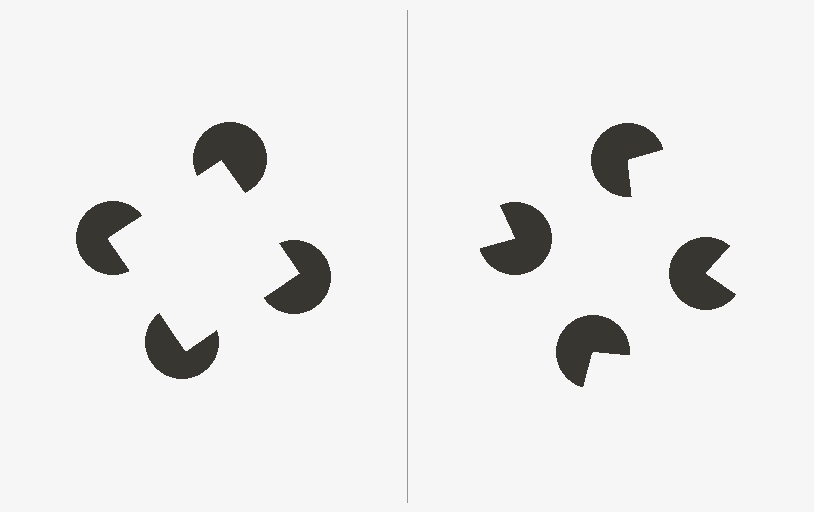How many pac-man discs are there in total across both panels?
8 — 4 on each side.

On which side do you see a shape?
An illusory square appears on the left side. On the right side the wedge cuts are rotated, so no coherent shape forms.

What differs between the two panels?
The pac-man discs are positioned identically on both sides; only the wedge orientations differ. On the left they align to a square; on the right they are misaligned.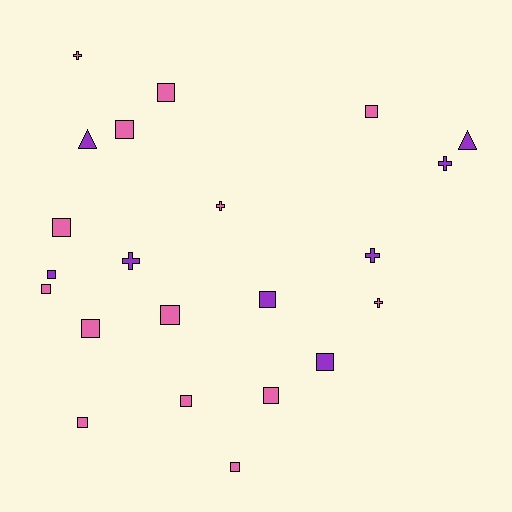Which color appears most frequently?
Pink, with 14 objects.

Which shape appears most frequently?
Square, with 14 objects.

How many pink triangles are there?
There are no pink triangles.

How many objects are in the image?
There are 22 objects.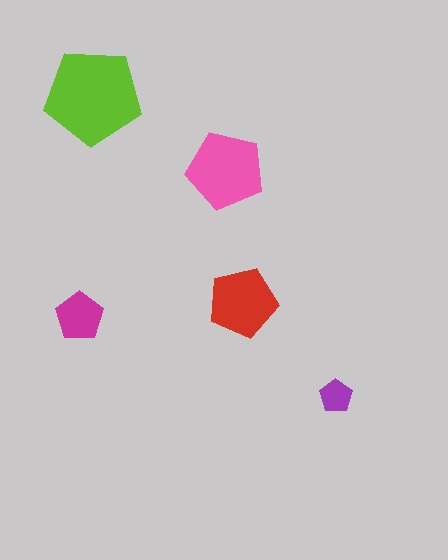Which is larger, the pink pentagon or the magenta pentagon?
The pink one.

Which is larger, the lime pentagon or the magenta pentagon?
The lime one.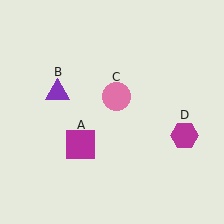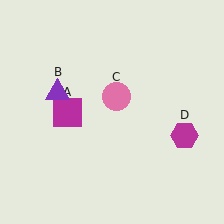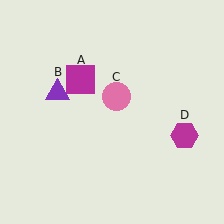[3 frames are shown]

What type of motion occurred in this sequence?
The magenta square (object A) rotated clockwise around the center of the scene.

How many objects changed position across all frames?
1 object changed position: magenta square (object A).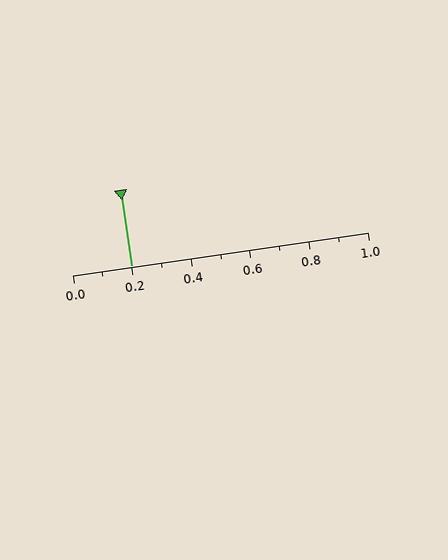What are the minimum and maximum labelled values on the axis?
The axis runs from 0.0 to 1.0.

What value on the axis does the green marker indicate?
The marker indicates approximately 0.2.